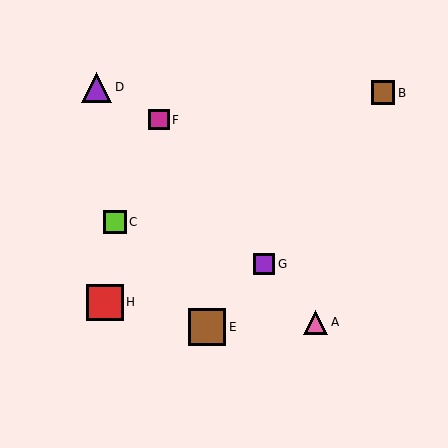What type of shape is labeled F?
Shape F is a magenta square.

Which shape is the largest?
The brown square (labeled E) is the largest.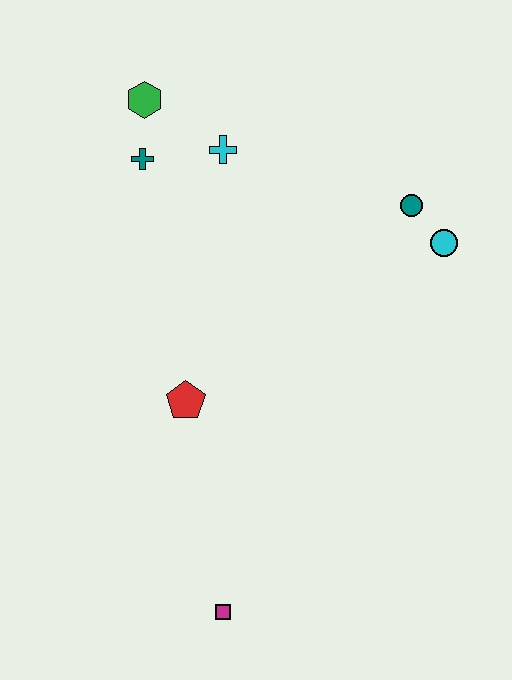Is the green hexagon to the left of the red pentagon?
Yes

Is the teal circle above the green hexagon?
No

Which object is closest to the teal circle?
The cyan circle is closest to the teal circle.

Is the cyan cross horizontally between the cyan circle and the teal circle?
No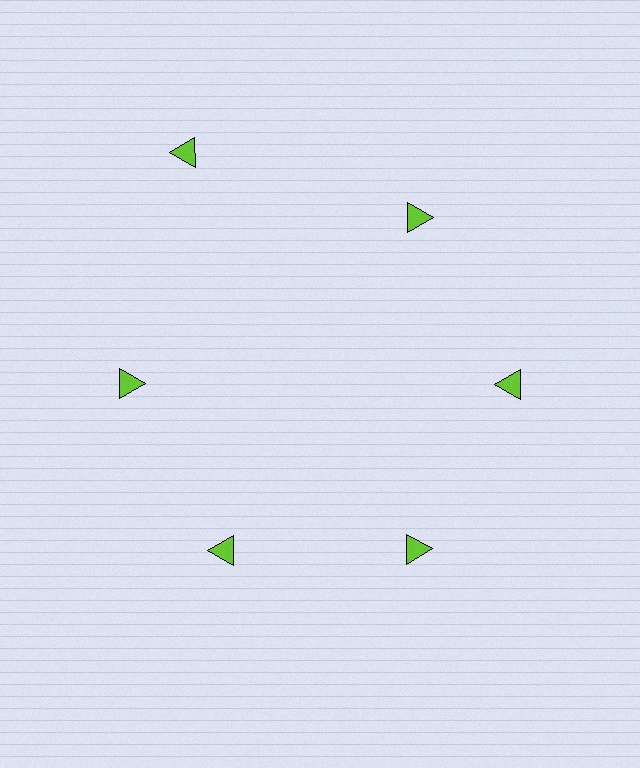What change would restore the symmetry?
The symmetry would be restored by moving it inward, back onto the ring so that all 6 triangles sit at equal angles and equal distance from the center.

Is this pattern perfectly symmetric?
No. The 6 lime triangles are arranged in a ring, but one element near the 11 o'clock position is pushed outward from the center, breaking the 6-fold rotational symmetry.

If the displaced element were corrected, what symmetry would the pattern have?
It would have 6-fold rotational symmetry — the pattern would map onto itself every 60 degrees.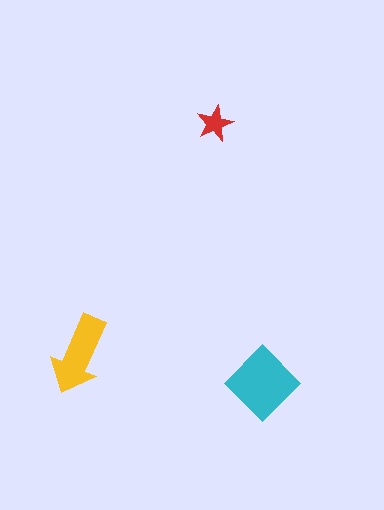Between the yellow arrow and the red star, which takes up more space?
The yellow arrow.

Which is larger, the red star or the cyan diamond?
The cyan diamond.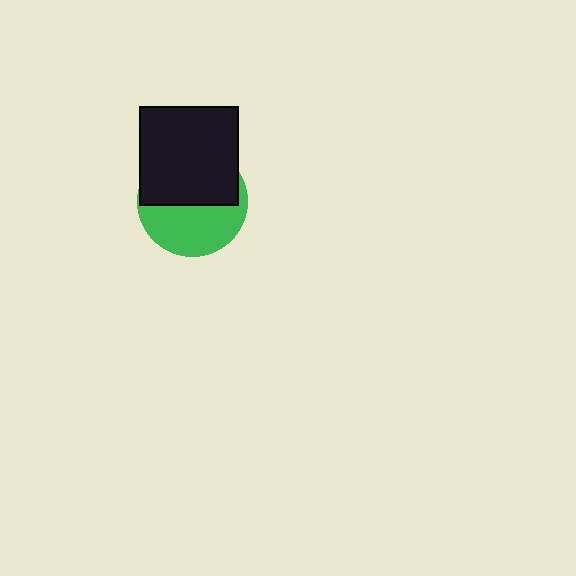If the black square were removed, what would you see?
You would see the complete green circle.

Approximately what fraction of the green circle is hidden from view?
Roughly 52% of the green circle is hidden behind the black square.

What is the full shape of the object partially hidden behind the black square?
The partially hidden object is a green circle.